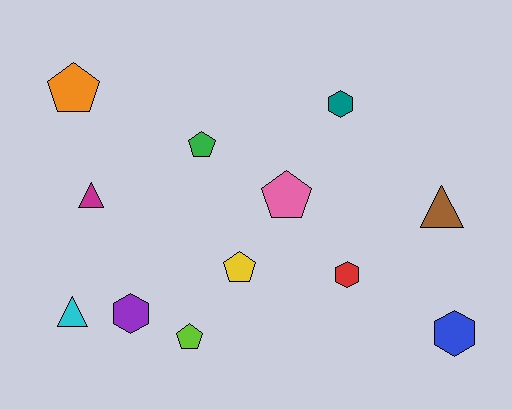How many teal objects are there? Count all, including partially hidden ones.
There is 1 teal object.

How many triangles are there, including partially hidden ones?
There are 3 triangles.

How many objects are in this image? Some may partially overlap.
There are 12 objects.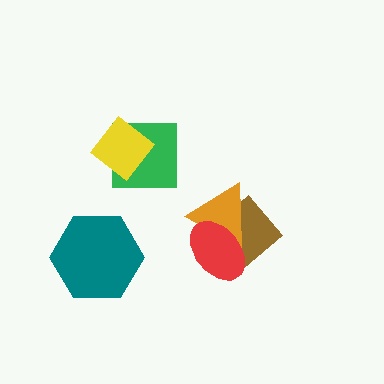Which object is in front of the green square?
The yellow diamond is in front of the green square.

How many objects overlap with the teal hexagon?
0 objects overlap with the teal hexagon.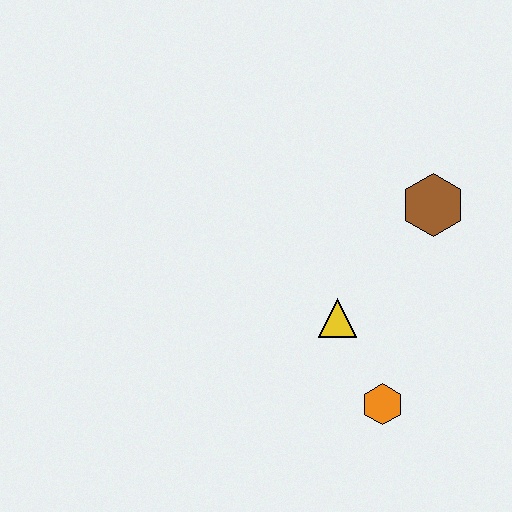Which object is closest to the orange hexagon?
The yellow triangle is closest to the orange hexagon.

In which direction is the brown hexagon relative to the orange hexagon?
The brown hexagon is above the orange hexagon.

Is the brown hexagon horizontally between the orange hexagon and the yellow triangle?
No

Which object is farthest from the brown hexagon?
The orange hexagon is farthest from the brown hexagon.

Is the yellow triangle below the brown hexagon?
Yes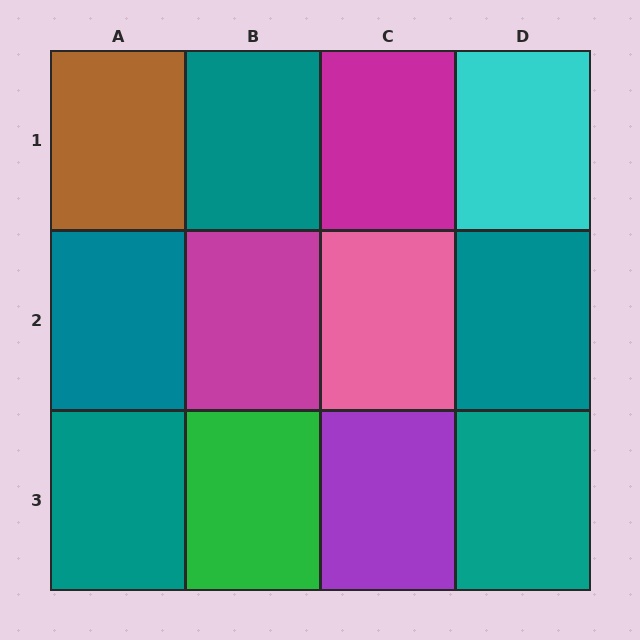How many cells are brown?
1 cell is brown.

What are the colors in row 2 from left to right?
Teal, magenta, pink, teal.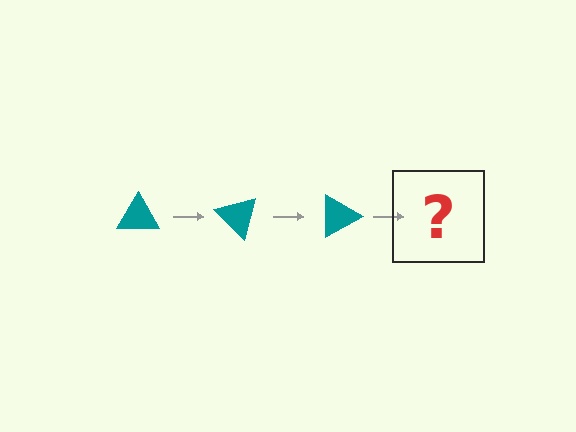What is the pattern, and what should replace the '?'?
The pattern is that the triangle rotates 45 degrees each step. The '?' should be a teal triangle rotated 135 degrees.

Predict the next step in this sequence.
The next step is a teal triangle rotated 135 degrees.